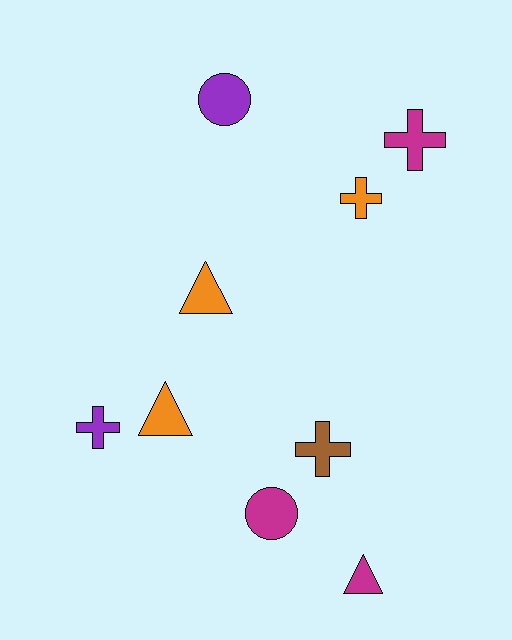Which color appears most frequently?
Orange, with 3 objects.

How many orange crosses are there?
There is 1 orange cross.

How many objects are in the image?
There are 9 objects.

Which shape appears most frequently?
Cross, with 4 objects.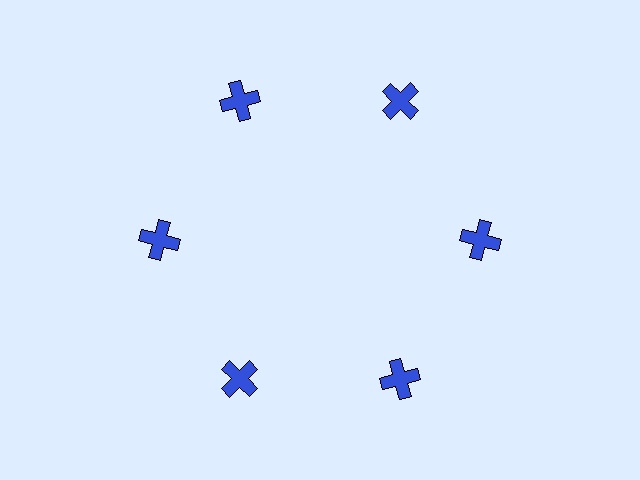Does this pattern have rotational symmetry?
Yes, this pattern has 6-fold rotational symmetry. It looks the same after rotating 60 degrees around the center.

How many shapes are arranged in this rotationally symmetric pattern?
There are 6 shapes, arranged in 6 groups of 1.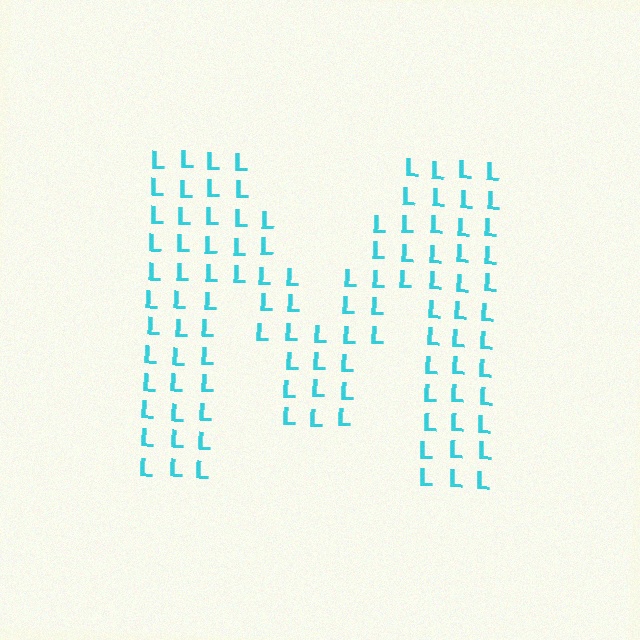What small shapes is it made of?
It is made of small letter L's.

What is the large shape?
The large shape is the letter M.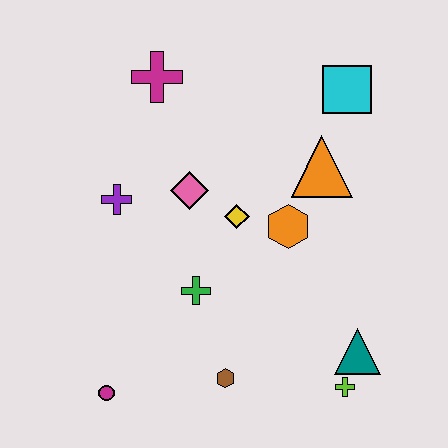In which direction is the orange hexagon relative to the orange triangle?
The orange hexagon is below the orange triangle.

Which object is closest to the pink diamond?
The yellow diamond is closest to the pink diamond.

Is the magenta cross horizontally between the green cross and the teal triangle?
No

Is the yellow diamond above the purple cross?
No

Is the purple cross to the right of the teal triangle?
No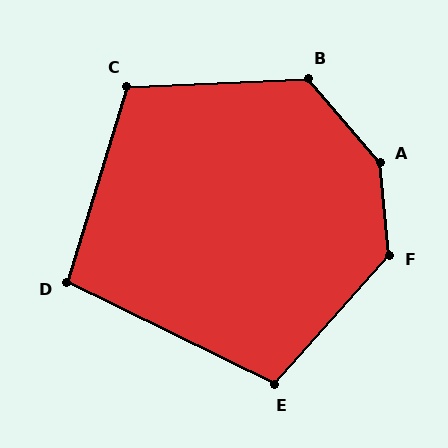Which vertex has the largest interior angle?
A, at approximately 145 degrees.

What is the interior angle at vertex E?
Approximately 106 degrees (obtuse).